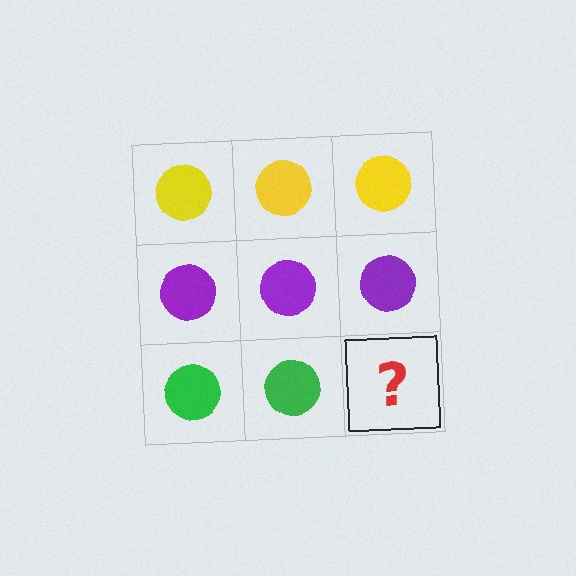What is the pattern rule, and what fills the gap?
The rule is that each row has a consistent color. The gap should be filled with a green circle.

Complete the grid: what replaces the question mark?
The question mark should be replaced with a green circle.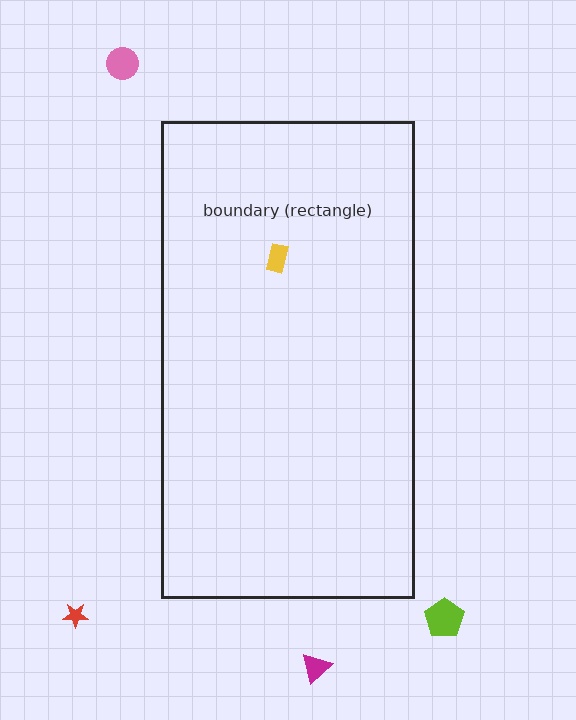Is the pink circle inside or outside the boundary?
Outside.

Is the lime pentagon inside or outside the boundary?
Outside.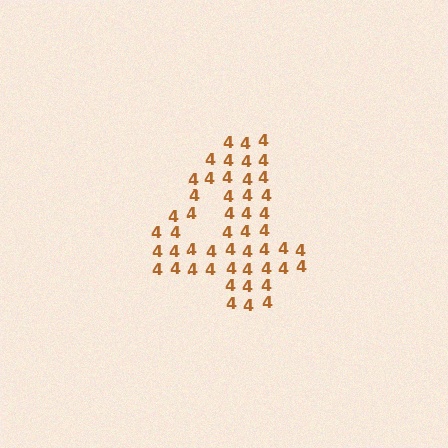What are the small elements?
The small elements are digit 4's.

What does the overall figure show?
The overall figure shows the digit 4.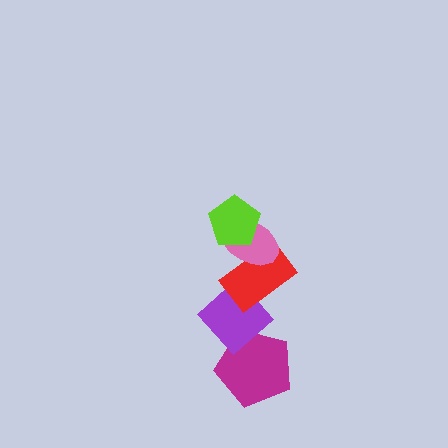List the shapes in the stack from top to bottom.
From top to bottom: the lime pentagon, the pink ellipse, the red rectangle, the purple diamond, the magenta pentagon.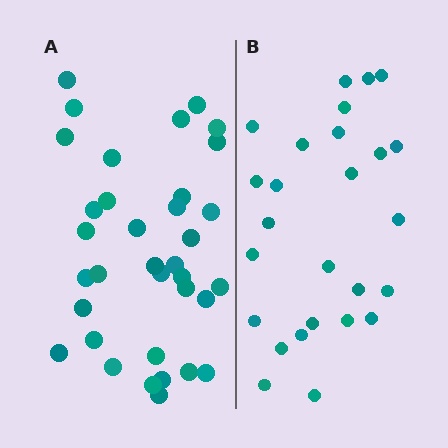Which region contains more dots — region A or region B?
Region A (the left region) has more dots.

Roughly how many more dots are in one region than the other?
Region A has roughly 8 or so more dots than region B.